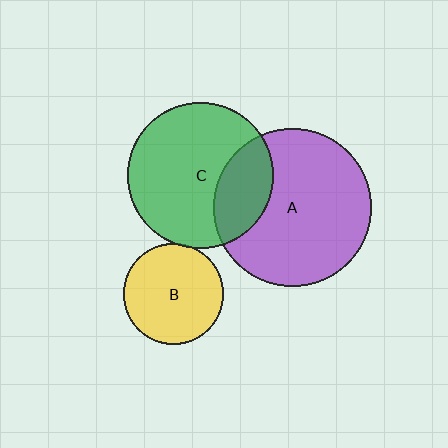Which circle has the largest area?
Circle A (purple).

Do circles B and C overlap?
Yes.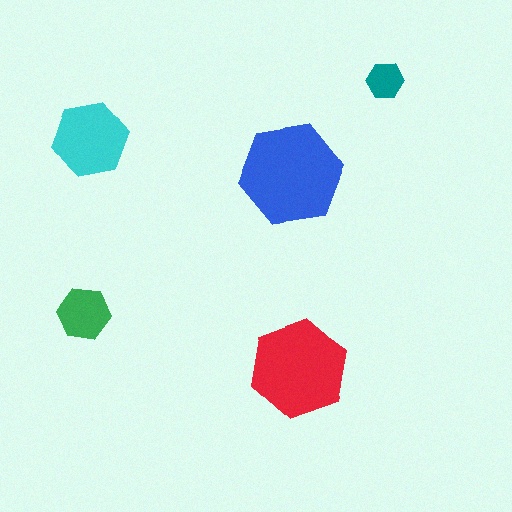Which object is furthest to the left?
The green hexagon is leftmost.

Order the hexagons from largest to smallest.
the blue one, the red one, the cyan one, the green one, the teal one.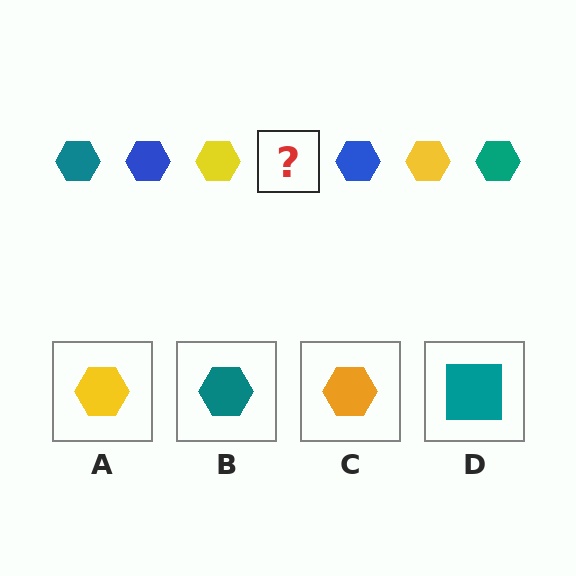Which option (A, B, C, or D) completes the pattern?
B.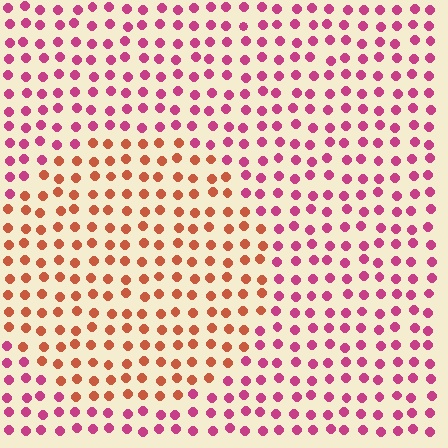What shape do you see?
I see a circle.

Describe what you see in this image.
The image is filled with small magenta elements in a uniform arrangement. A circle-shaped region is visible where the elements are tinted to a slightly different hue, forming a subtle color boundary.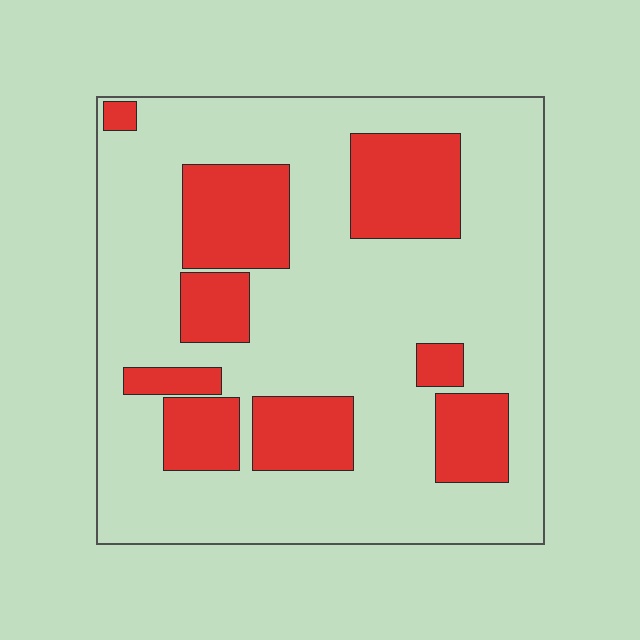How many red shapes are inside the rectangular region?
9.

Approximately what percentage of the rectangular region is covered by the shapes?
Approximately 25%.